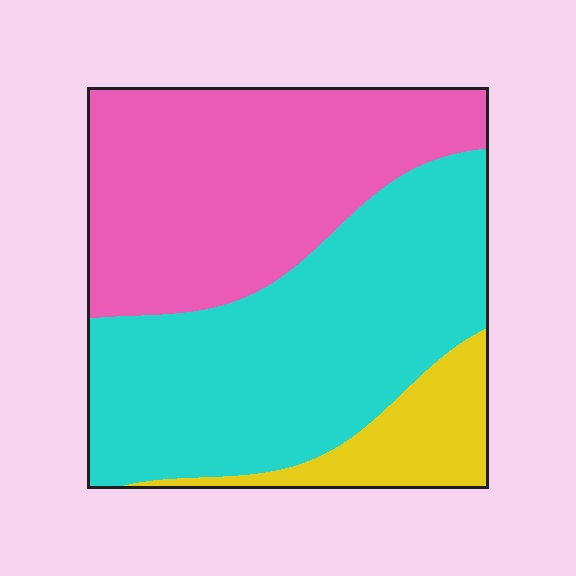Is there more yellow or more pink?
Pink.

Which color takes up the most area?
Cyan, at roughly 45%.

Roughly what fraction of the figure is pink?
Pink takes up about two fifths (2/5) of the figure.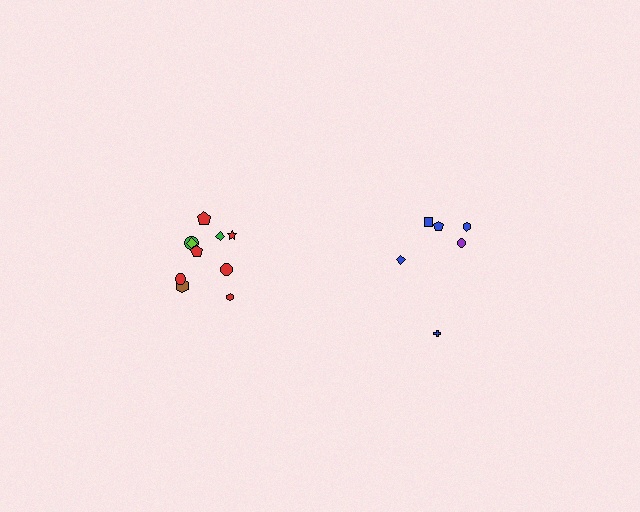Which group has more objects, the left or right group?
The left group.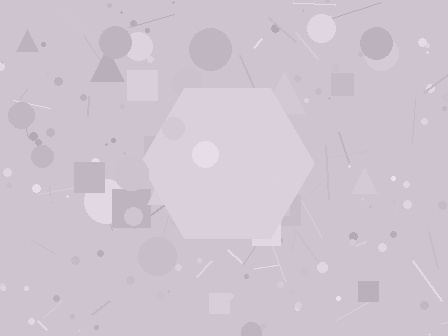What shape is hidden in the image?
A hexagon is hidden in the image.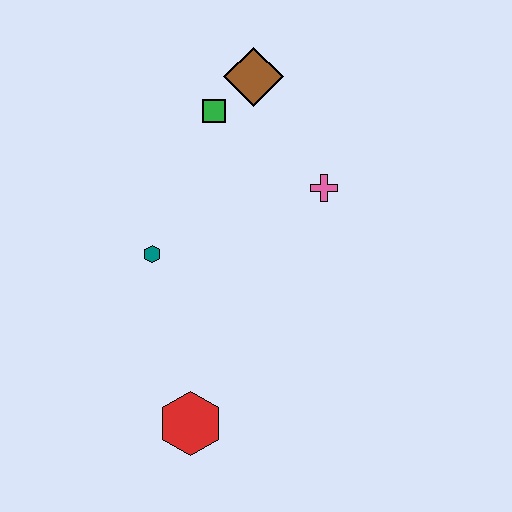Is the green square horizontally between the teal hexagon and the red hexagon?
No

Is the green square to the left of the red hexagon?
No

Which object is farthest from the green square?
The red hexagon is farthest from the green square.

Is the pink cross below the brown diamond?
Yes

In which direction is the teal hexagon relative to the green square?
The teal hexagon is below the green square.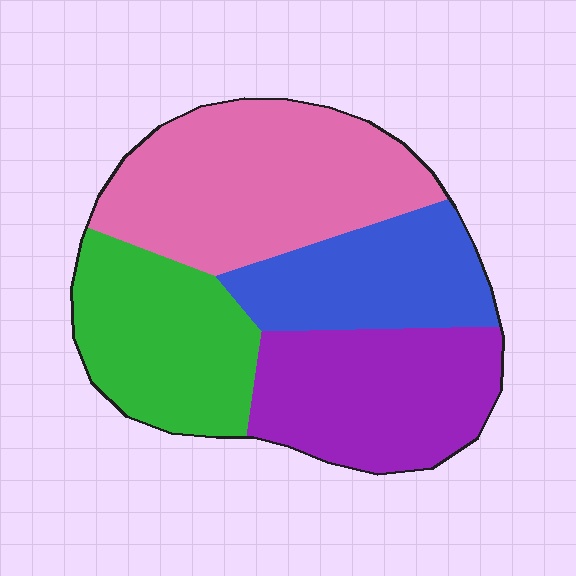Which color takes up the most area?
Pink, at roughly 35%.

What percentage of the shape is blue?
Blue covers about 20% of the shape.